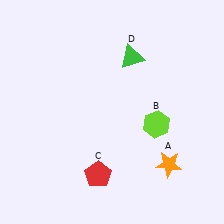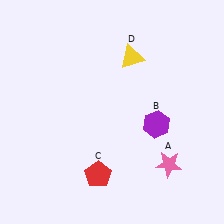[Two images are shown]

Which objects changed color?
A changed from orange to pink. B changed from lime to purple. D changed from green to yellow.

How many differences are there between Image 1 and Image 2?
There are 3 differences between the two images.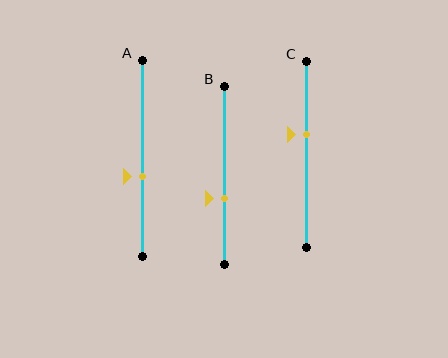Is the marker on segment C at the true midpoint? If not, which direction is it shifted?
No, the marker on segment C is shifted upward by about 11% of the segment length.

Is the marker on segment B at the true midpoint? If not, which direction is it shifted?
No, the marker on segment B is shifted downward by about 13% of the segment length.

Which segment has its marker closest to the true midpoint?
Segment A has its marker closest to the true midpoint.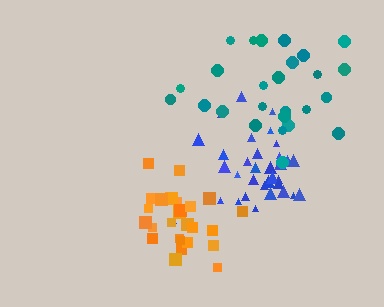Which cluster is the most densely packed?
Orange.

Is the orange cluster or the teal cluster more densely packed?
Orange.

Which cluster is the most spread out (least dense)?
Teal.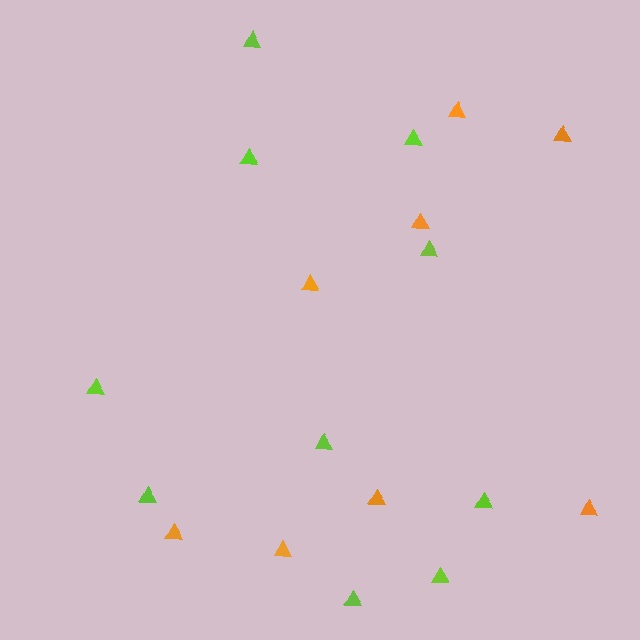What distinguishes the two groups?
There are 2 groups: one group of orange triangles (8) and one group of lime triangles (10).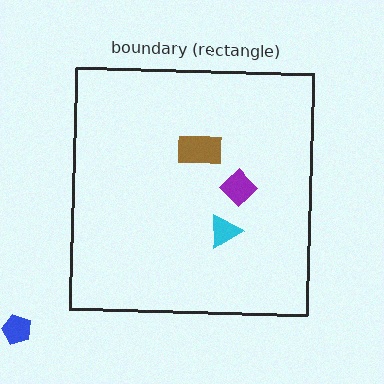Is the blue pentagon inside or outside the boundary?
Outside.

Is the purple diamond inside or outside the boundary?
Inside.